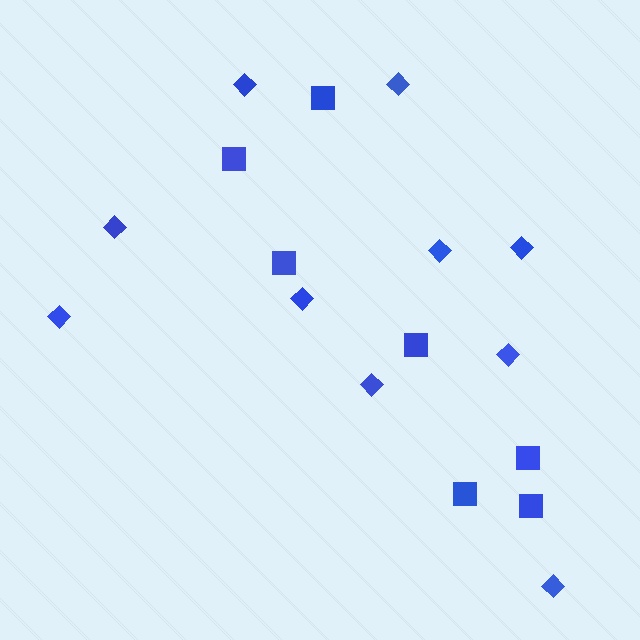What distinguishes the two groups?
There are 2 groups: one group of squares (7) and one group of diamonds (10).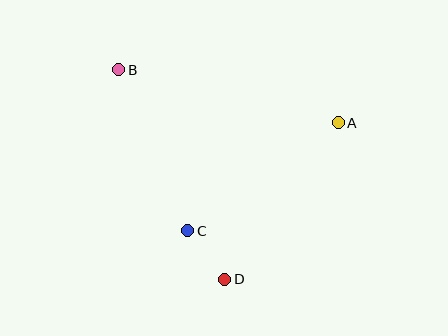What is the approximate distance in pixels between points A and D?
The distance between A and D is approximately 194 pixels.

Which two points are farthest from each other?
Points B and D are farthest from each other.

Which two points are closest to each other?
Points C and D are closest to each other.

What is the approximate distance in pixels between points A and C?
The distance between A and C is approximately 185 pixels.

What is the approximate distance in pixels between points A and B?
The distance between A and B is approximately 226 pixels.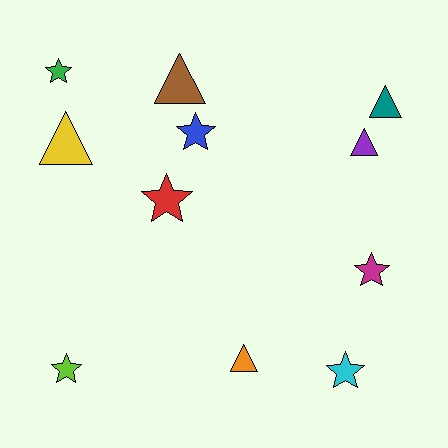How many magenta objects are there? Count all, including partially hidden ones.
There is 1 magenta object.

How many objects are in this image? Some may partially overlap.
There are 11 objects.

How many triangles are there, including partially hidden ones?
There are 5 triangles.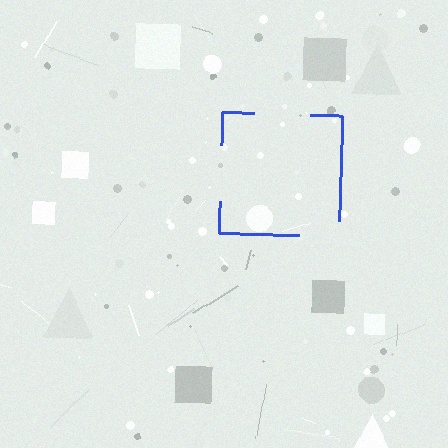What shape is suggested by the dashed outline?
The dashed outline suggests a square.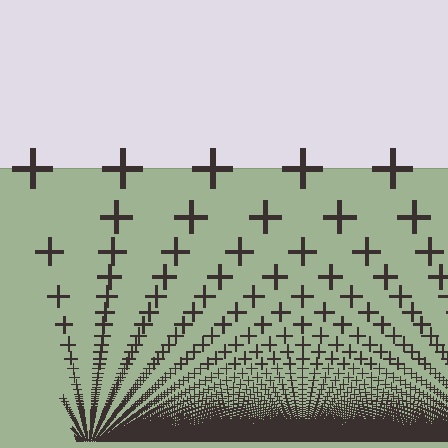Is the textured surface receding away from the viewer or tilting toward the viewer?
The surface appears to tilt toward the viewer. Texture elements get larger and sparser toward the top.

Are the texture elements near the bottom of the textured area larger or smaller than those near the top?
Smaller. The gradient is inverted — elements near the bottom are smaller and denser.